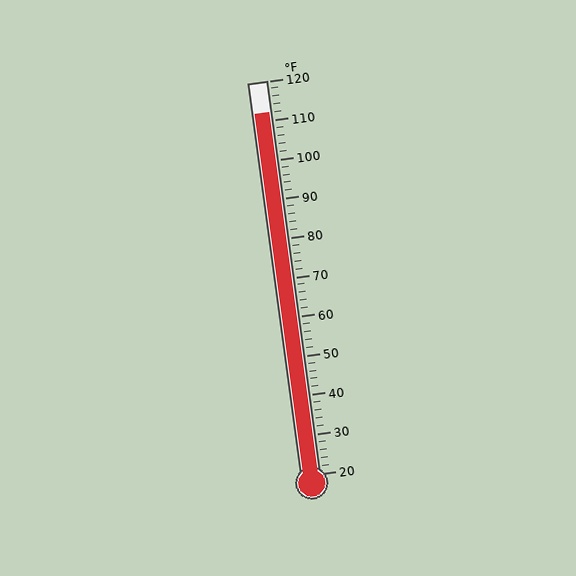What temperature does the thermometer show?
The thermometer shows approximately 112°F.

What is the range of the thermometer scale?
The thermometer scale ranges from 20°F to 120°F.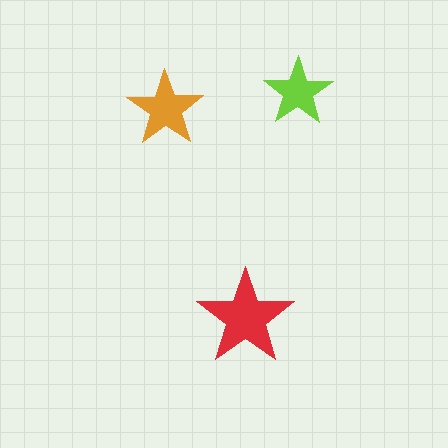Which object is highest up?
The lime star is topmost.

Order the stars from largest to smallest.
the red one, the orange one, the lime one.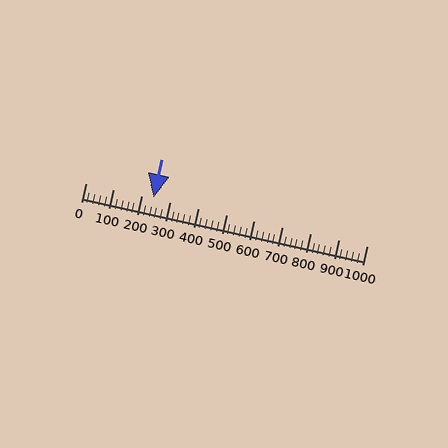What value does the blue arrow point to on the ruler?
The blue arrow points to approximately 241.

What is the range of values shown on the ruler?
The ruler shows values from 0 to 1000.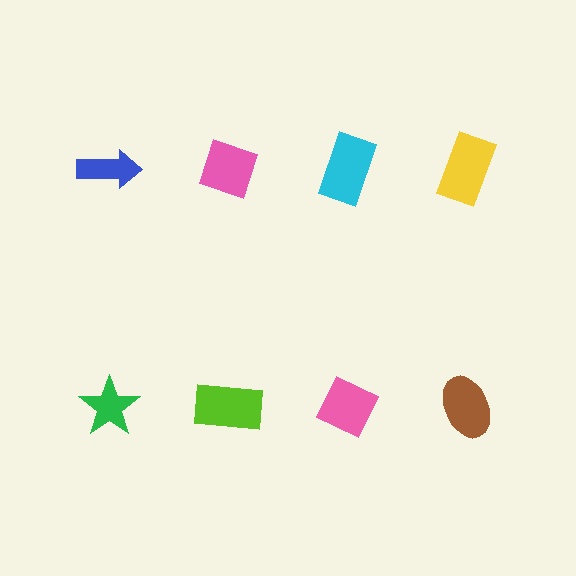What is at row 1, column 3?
A cyan rectangle.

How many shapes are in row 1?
4 shapes.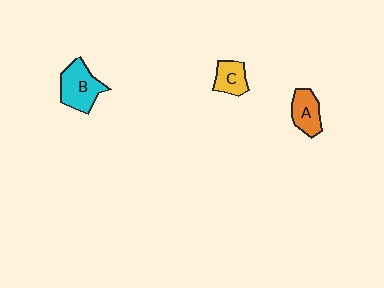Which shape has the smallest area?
Shape C (yellow).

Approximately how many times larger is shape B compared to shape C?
Approximately 1.7 times.